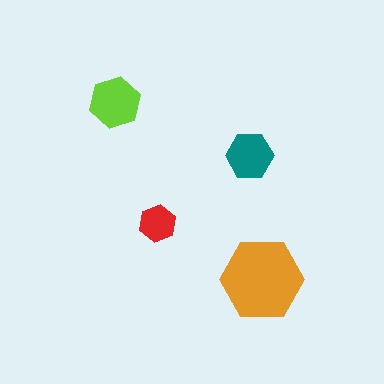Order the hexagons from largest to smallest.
the orange one, the lime one, the teal one, the red one.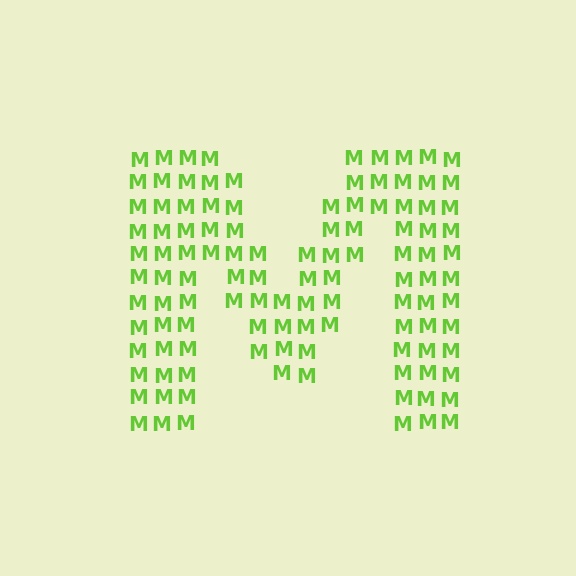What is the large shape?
The large shape is the letter M.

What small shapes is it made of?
It is made of small letter M's.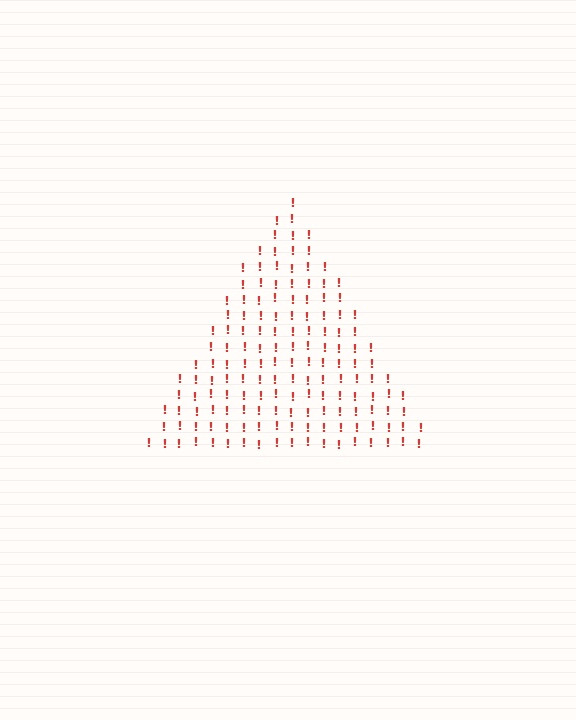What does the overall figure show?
The overall figure shows a triangle.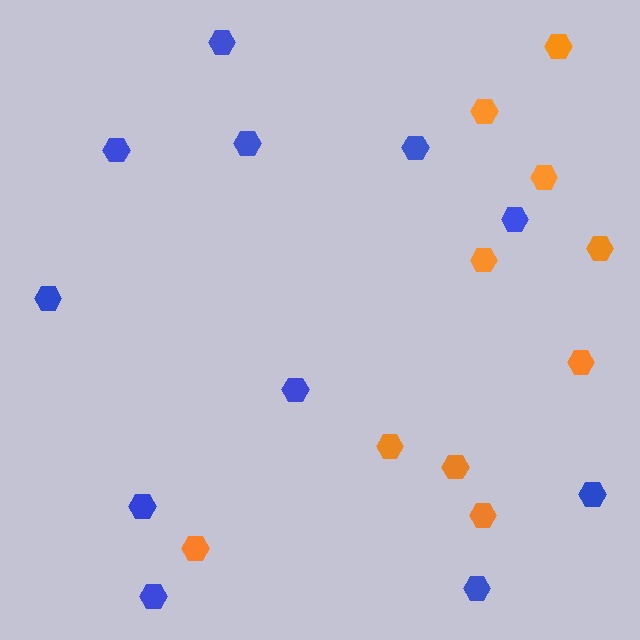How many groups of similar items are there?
There are 2 groups: one group of orange hexagons (10) and one group of blue hexagons (11).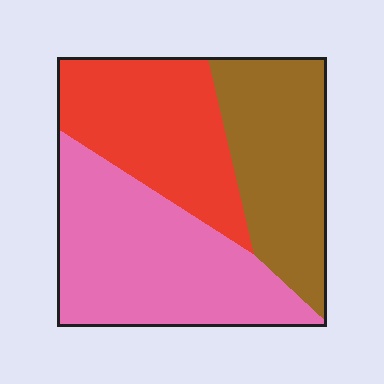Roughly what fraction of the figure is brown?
Brown covers roughly 30% of the figure.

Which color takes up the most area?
Pink, at roughly 40%.